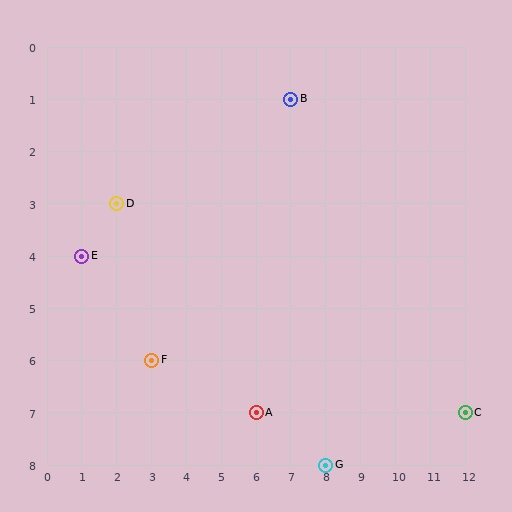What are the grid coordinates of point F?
Point F is at grid coordinates (3, 6).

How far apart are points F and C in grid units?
Points F and C are 9 columns and 1 row apart (about 9.1 grid units diagonally).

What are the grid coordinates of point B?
Point B is at grid coordinates (7, 1).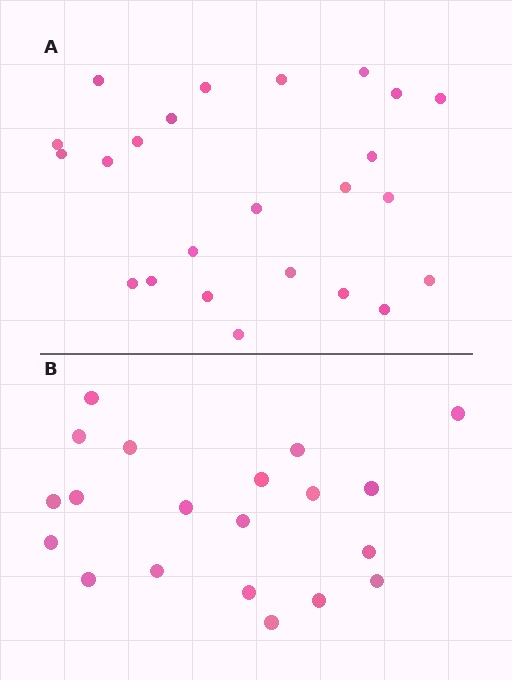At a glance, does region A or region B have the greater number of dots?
Region A (the top region) has more dots.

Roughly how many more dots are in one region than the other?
Region A has about 4 more dots than region B.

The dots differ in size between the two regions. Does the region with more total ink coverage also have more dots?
No. Region B has more total ink coverage because its dots are larger, but region A actually contains more individual dots. Total area can be misleading — the number of items is what matters here.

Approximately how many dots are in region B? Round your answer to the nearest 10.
About 20 dots.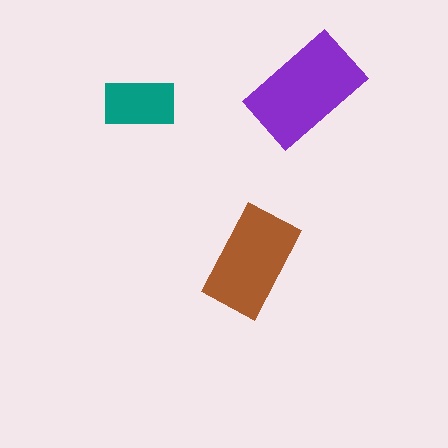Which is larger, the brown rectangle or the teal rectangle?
The brown one.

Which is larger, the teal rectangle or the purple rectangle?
The purple one.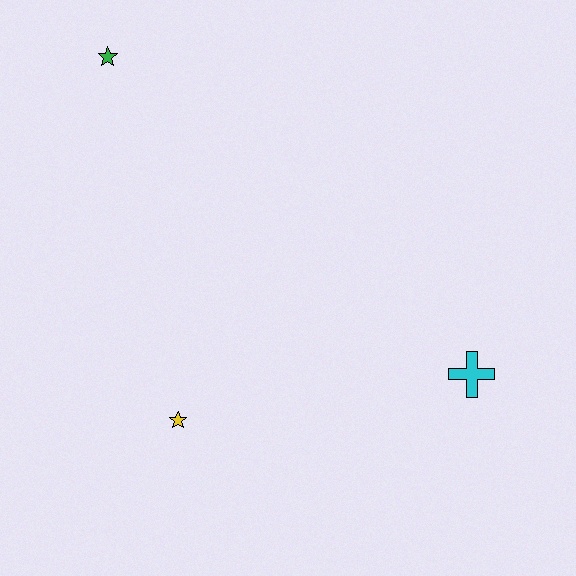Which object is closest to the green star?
The yellow star is closest to the green star.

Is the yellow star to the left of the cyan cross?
Yes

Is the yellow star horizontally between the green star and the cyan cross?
Yes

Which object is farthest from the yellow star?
The green star is farthest from the yellow star.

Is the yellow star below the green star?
Yes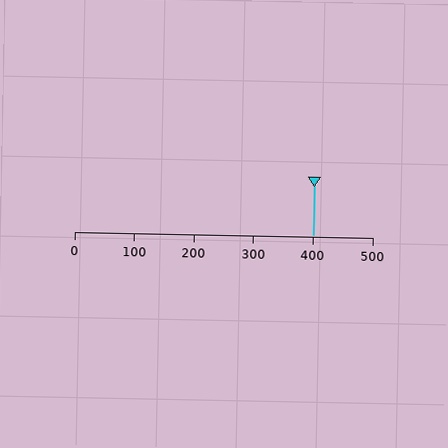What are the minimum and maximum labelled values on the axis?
The axis runs from 0 to 500.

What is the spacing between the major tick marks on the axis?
The major ticks are spaced 100 apart.